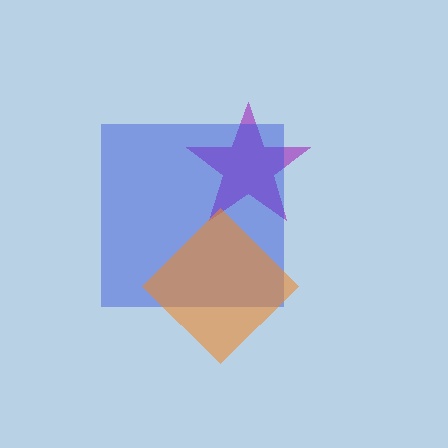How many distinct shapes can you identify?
There are 3 distinct shapes: a purple star, a blue square, an orange diamond.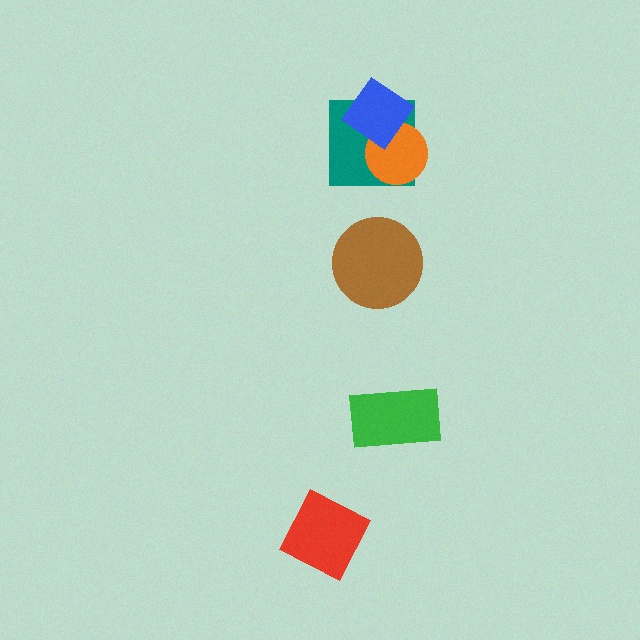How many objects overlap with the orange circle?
2 objects overlap with the orange circle.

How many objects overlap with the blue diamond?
2 objects overlap with the blue diamond.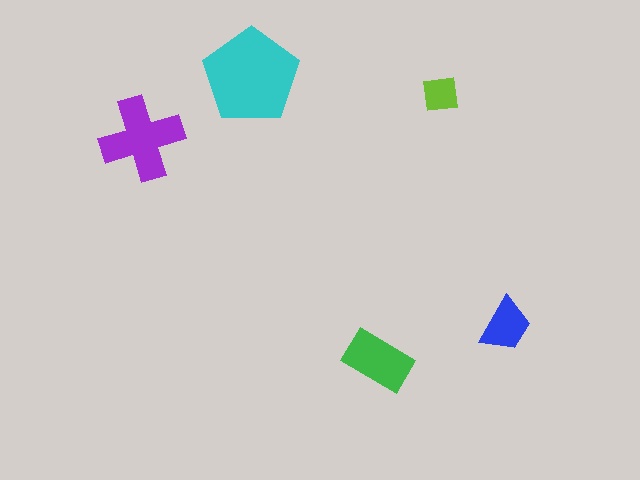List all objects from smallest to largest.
The lime square, the blue trapezoid, the green rectangle, the purple cross, the cyan pentagon.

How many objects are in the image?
There are 5 objects in the image.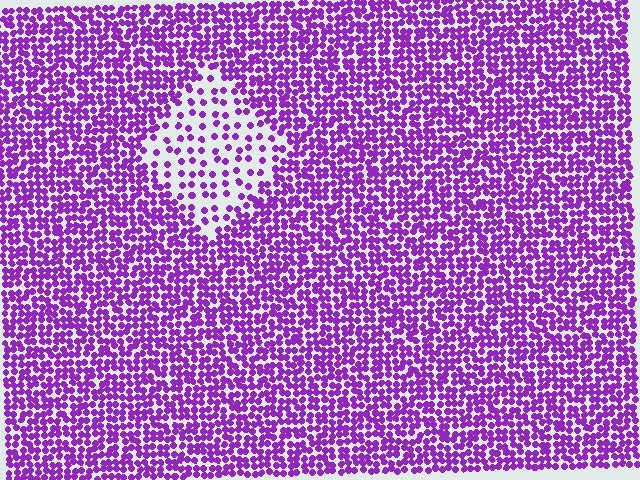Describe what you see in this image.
The image contains small purple elements arranged at two different densities. A diamond-shaped region is visible where the elements are less densely packed than the surrounding area.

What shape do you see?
I see a diamond.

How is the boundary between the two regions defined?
The boundary is defined by a change in element density (approximately 2.6x ratio). All elements are the same color, size, and shape.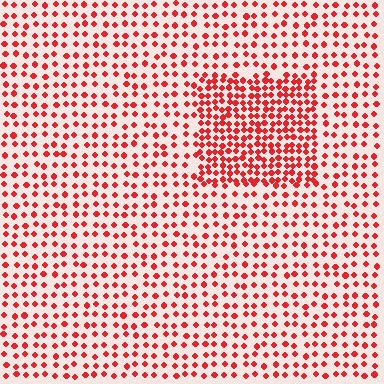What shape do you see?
I see a rectangle.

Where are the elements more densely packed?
The elements are more densely packed inside the rectangle boundary.